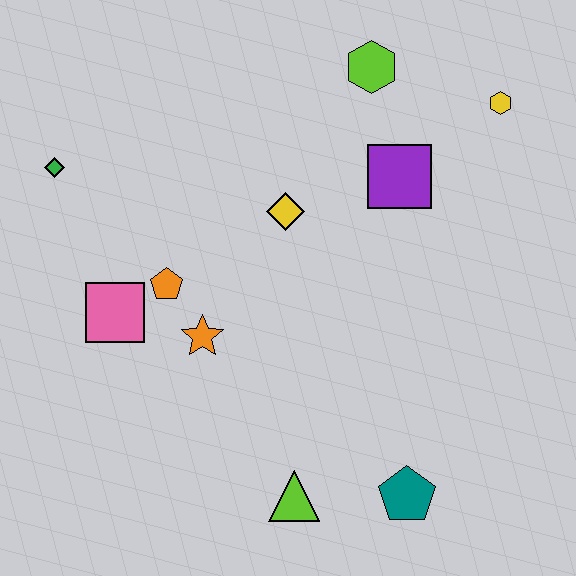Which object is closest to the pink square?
The orange pentagon is closest to the pink square.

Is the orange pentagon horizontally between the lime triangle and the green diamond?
Yes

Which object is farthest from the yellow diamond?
The teal pentagon is farthest from the yellow diamond.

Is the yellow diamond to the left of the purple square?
Yes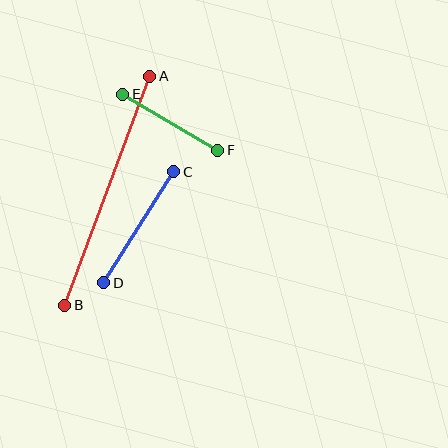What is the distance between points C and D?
The distance is approximately 131 pixels.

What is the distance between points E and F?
The distance is approximately 111 pixels.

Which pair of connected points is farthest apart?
Points A and B are farthest apart.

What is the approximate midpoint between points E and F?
The midpoint is at approximately (170, 122) pixels.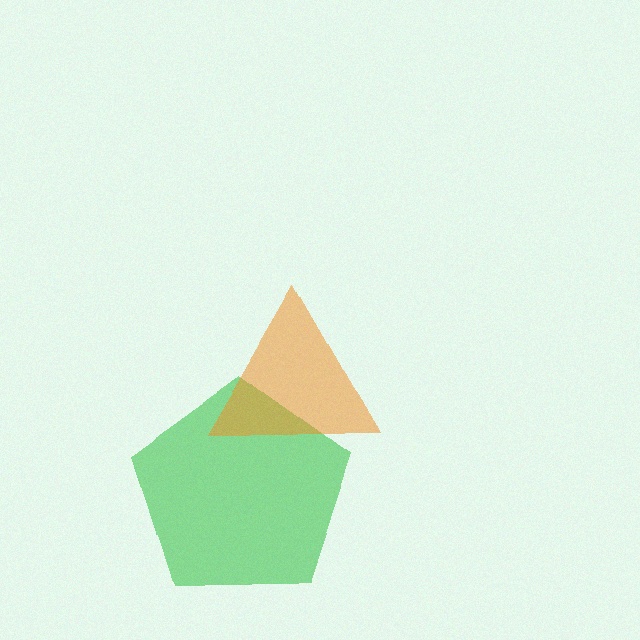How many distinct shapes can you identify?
There are 2 distinct shapes: a green pentagon, an orange triangle.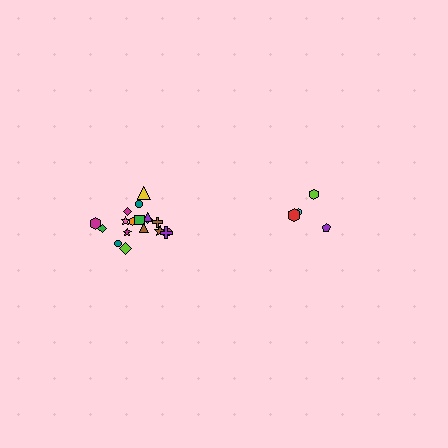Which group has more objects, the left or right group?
The left group.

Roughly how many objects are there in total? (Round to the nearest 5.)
Roughly 20 objects in total.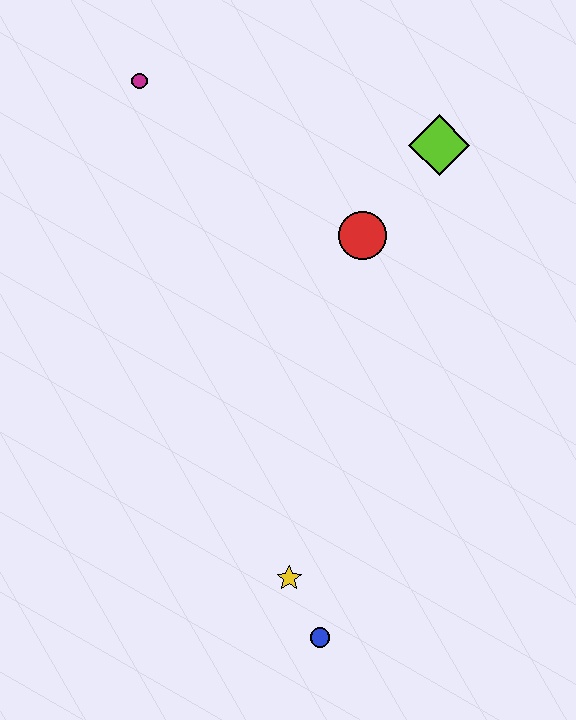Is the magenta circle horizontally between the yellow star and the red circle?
No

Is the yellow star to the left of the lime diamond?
Yes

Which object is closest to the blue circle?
The yellow star is closest to the blue circle.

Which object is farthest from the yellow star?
The magenta circle is farthest from the yellow star.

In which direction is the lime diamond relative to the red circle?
The lime diamond is above the red circle.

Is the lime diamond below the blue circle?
No